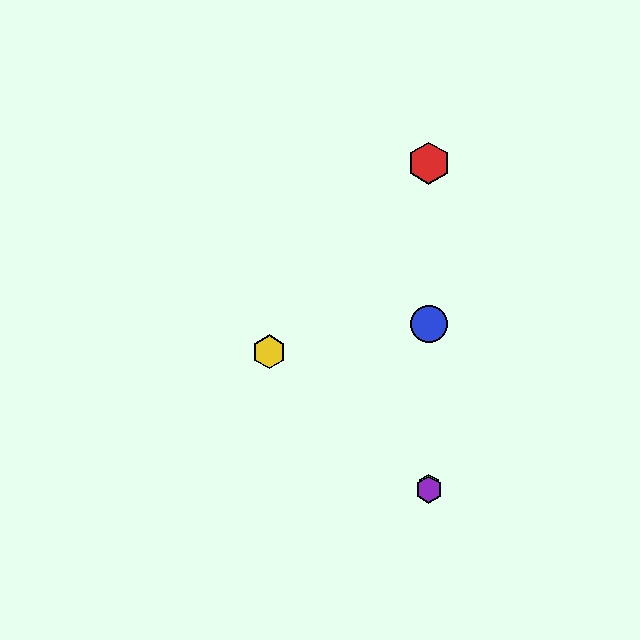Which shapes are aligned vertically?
The red hexagon, the blue circle, the green hexagon, the purple hexagon are aligned vertically.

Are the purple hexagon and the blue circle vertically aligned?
Yes, both are at x≈429.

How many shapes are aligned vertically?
4 shapes (the red hexagon, the blue circle, the green hexagon, the purple hexagon) are aligned vertically.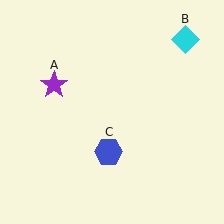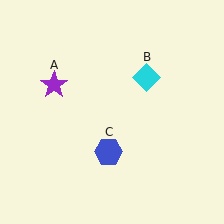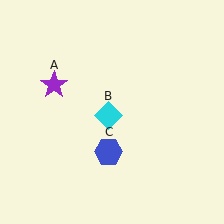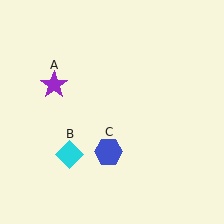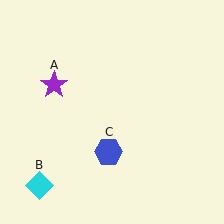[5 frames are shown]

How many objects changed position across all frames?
1 object changed position: cyan diamond (object B).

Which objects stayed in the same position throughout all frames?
Purple star (object A) and blue hexagon (object C) remained stationary.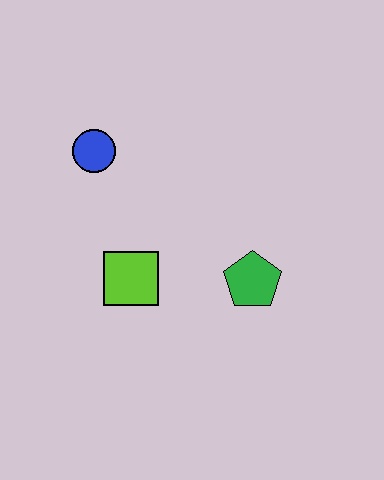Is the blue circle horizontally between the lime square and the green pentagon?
No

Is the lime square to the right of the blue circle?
Yes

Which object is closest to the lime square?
The green pentagon is closest to the lime square.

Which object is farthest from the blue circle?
The green pentagon is farthest from the blue circle.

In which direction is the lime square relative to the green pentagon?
The lime square is to the left of the green pentagon.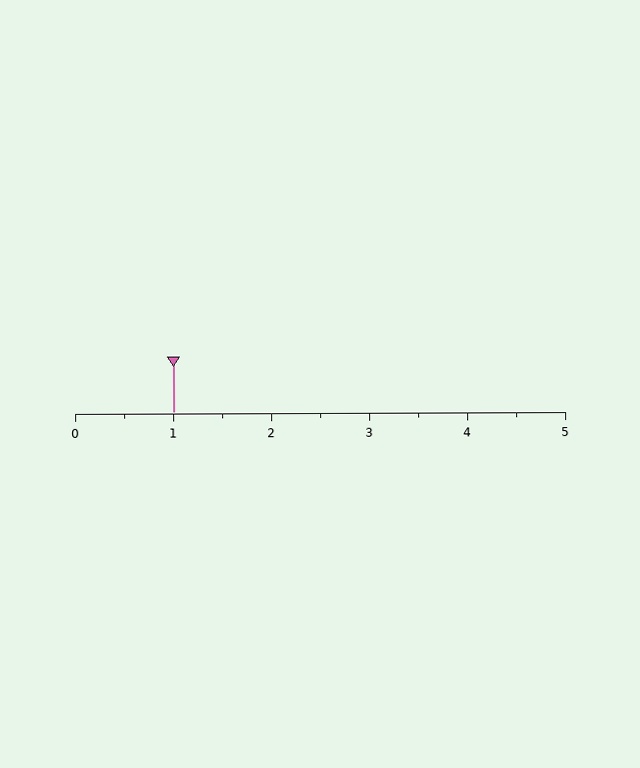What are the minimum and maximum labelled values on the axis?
The axis runs from 0 to 5.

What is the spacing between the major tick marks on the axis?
The major ticks are spaced 1 apart.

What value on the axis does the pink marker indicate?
The marker indicates approximately 1.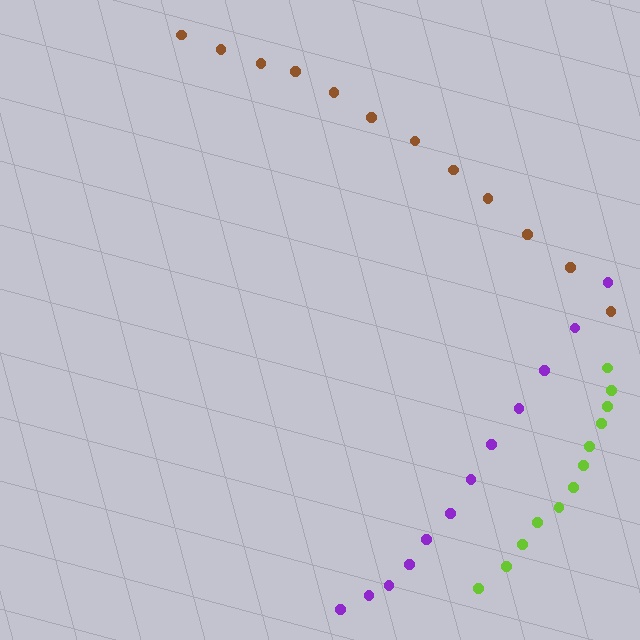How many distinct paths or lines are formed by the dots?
There are 3 distinct paths.